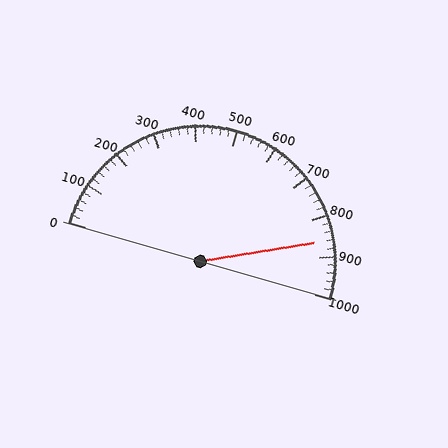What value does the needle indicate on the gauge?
The needle indicates approximately 860.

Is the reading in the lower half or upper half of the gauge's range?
The reading is in the upper half of the range (0 to 1000).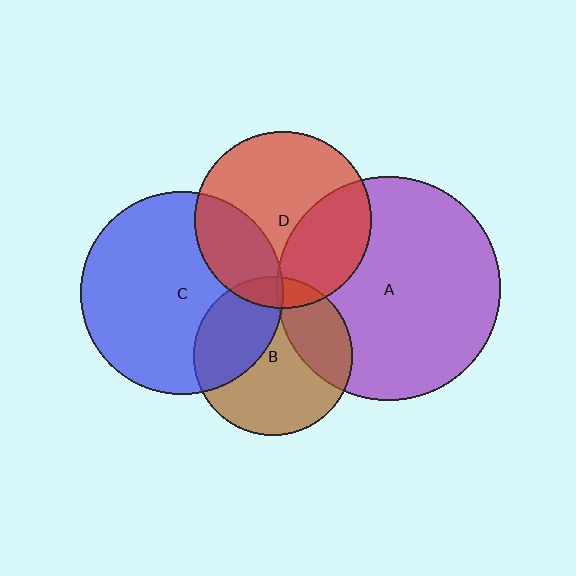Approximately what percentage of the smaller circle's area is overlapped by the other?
Approximately 25%.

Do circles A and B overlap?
Yes.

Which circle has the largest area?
Circle A (purple).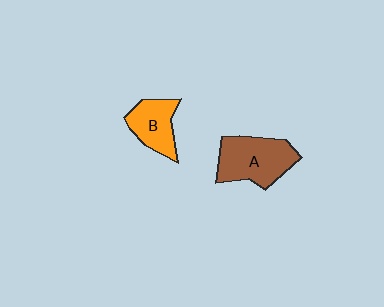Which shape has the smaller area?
Shape B (orange).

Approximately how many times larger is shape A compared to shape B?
Approximately 1.5 times.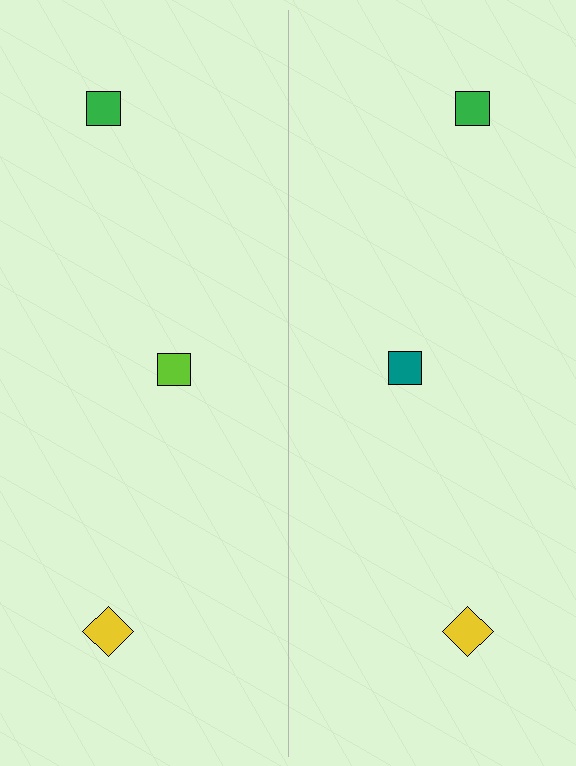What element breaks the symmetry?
The teal square on the right side breaks the symmetry — its mirror counterpart is lime.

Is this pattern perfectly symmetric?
No, the pattern is not perfectly symmetric. The teal square on the right side breaks the symmetry — its mirror counterpart is lime.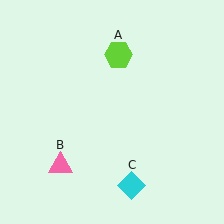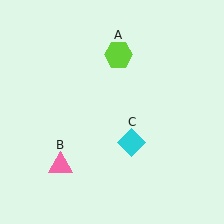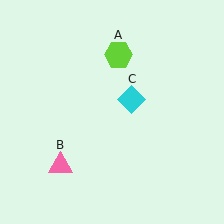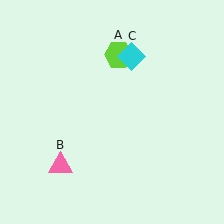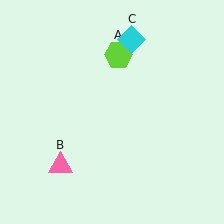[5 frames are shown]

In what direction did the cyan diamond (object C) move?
The cyan diamond (object C) moved up.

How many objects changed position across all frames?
1 object changed position: cyan diamond (object C).